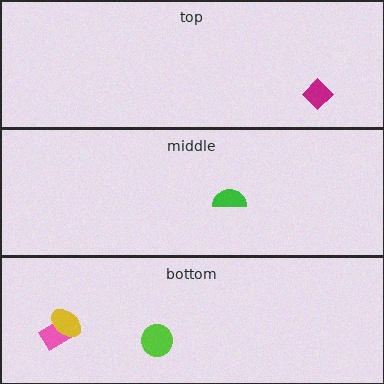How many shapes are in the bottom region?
3.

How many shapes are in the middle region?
1.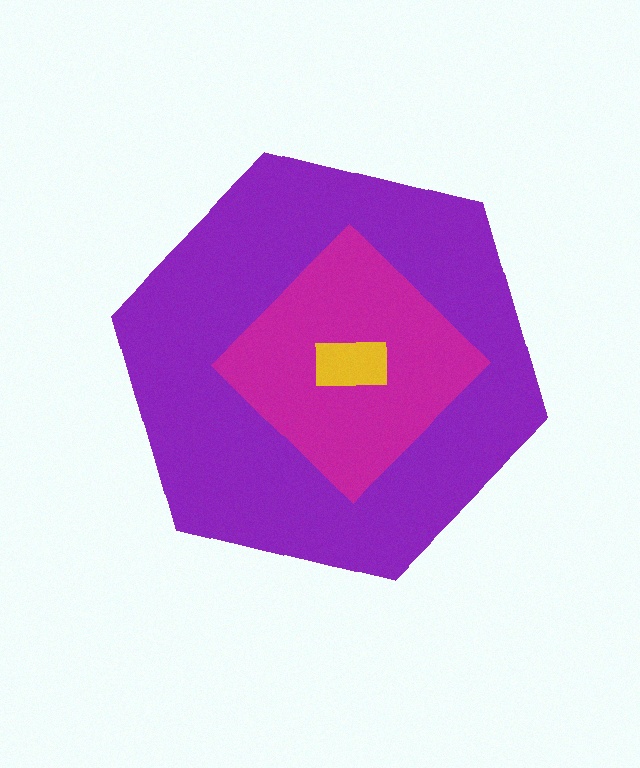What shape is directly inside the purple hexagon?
The magenta diamond.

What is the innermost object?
The yellow rectangle.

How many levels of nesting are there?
3.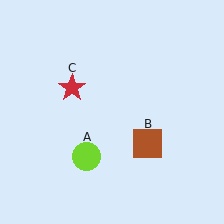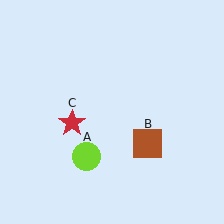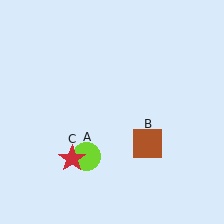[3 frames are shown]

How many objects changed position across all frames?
1 object changed position: red star (object C).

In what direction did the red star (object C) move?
The red star (object C) moved down.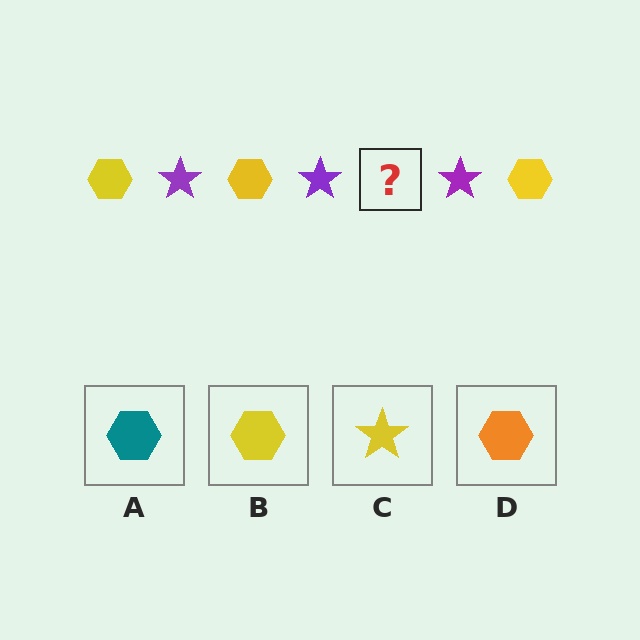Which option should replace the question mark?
Option B.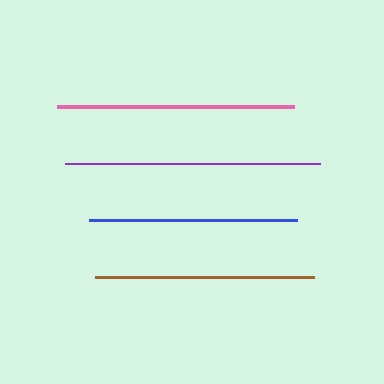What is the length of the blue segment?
The blue segment is approximately 208 pixels long.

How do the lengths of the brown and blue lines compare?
The brown and blue lines are approximately the same length.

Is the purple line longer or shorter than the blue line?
The purple line is longer than the blue line.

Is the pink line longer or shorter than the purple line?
The purple line is longer than the pink line.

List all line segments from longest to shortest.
From longest to shortest: purple, pink, brown, blue.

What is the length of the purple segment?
The purple segment is approximately 256 pixels long.